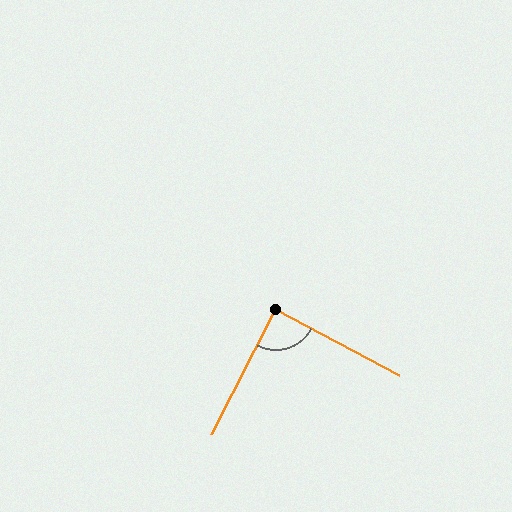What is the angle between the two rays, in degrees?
Approximately 89 degrees.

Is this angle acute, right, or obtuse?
It is approximately a right angle.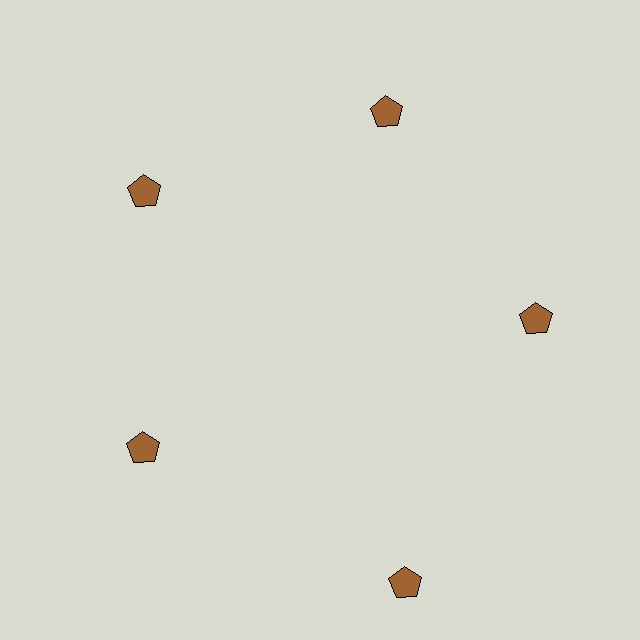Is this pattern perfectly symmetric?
No. The 5 brown pentagons are arranged in a ring, but one element near the 5 o'clock position is pushed outward from the center, breaking the 5-fold rotational symmetry.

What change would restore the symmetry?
The symmetry would be restored by moving it inward, back onto the ring so that all 5 pentagons sit at equal angles and equal distance from the center.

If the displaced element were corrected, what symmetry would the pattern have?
It would have 5-fold rotational symmetry — the pattern would map onto itself every 72 degrees.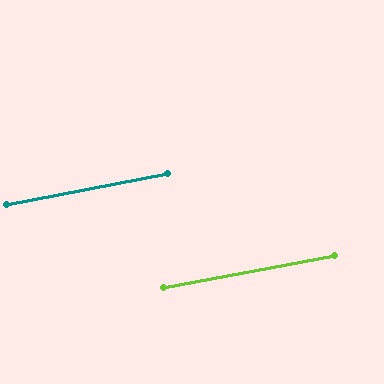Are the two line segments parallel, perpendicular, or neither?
Parallel — their directions differ by only 0.3°.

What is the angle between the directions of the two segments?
Approximately 0 degrees.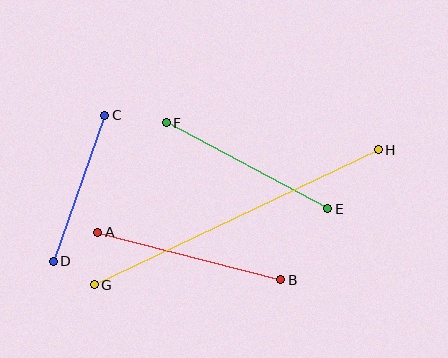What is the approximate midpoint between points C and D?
The midpoint is at approximately (79, 188) pixels.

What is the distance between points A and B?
The distance is approximately 189 pixels.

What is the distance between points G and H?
The distance is approximately 314 pixels.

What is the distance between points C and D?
The distance is approximately 155 pixels.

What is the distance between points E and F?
The distance is approximately 183 pixels.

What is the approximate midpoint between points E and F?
The midpoint is at approximately (247, 166) pixels.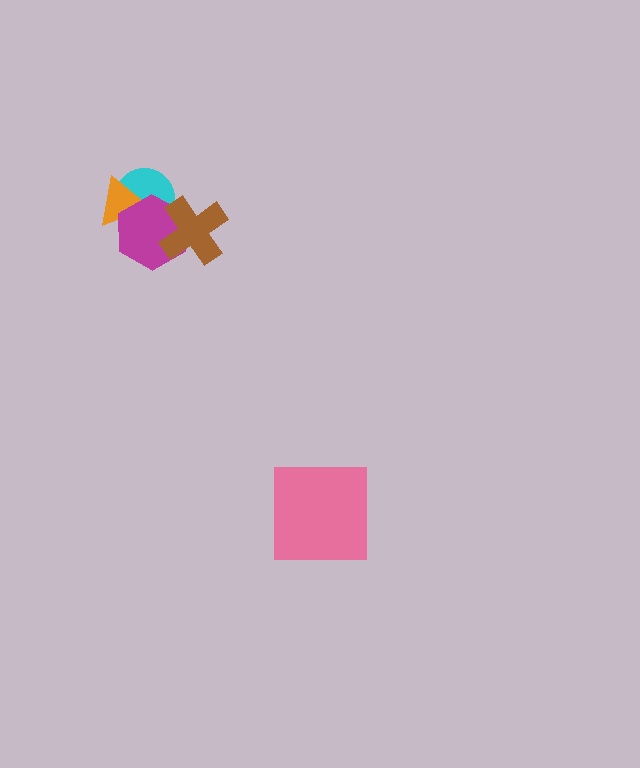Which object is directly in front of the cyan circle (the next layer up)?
The orange triangle is directly in front of the cyan circle.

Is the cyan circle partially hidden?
Yes, it is partially covered by another shape.